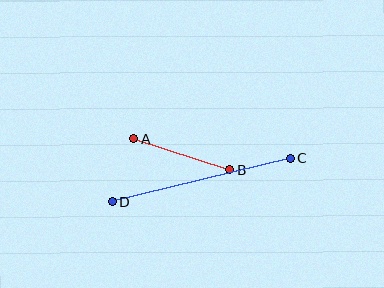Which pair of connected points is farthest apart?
Points C and D are farthest apart.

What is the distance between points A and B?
The distance is approximately 101 pixels.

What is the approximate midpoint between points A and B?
The midpoint is at approximately (182, 154) pixels.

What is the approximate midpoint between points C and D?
The midpoint is at approximately (202, 180) pixels.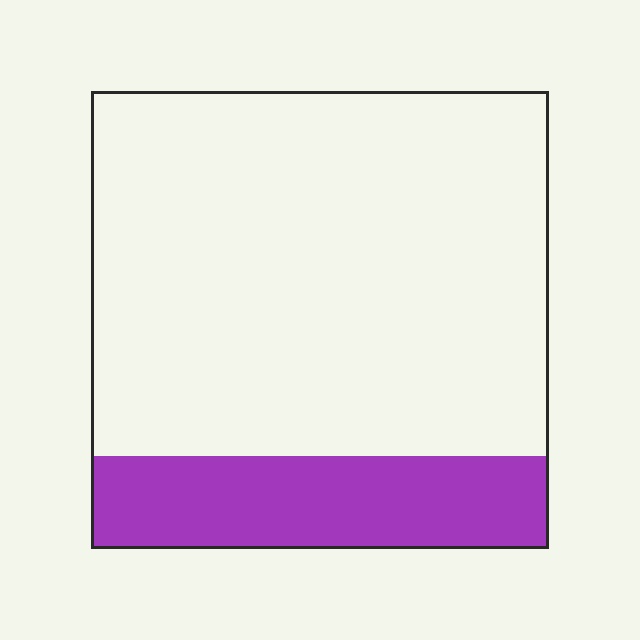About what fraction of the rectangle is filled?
About one fifth (1/5).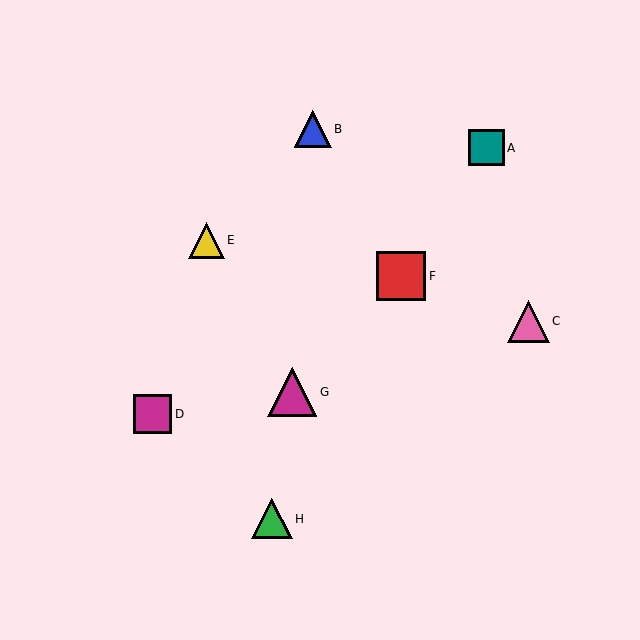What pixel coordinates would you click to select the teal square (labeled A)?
Click at (487, 148) to select the teal square A.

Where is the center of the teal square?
The center of the teal square is at (487, 148).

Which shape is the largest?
The red square (labeled F) is the largest.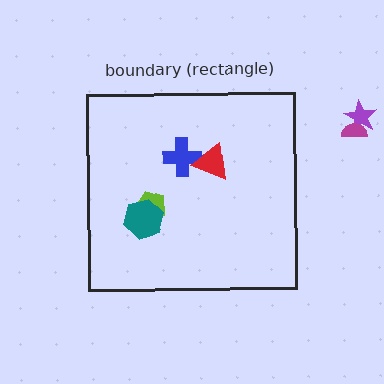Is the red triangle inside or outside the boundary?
Inside.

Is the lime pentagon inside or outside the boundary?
Inside.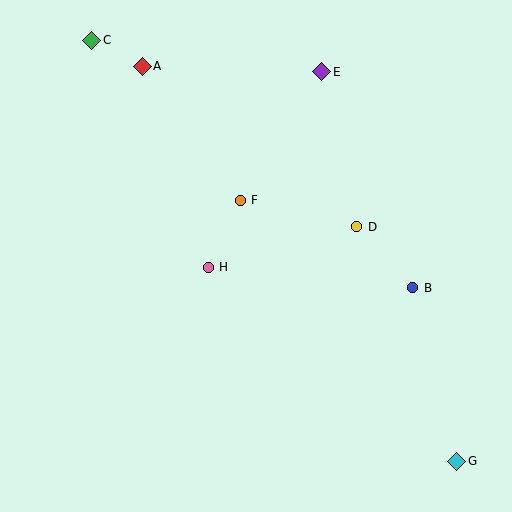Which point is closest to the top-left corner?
Point C is closest to the top-left corner.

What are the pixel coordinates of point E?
Point E is at (322, 72).